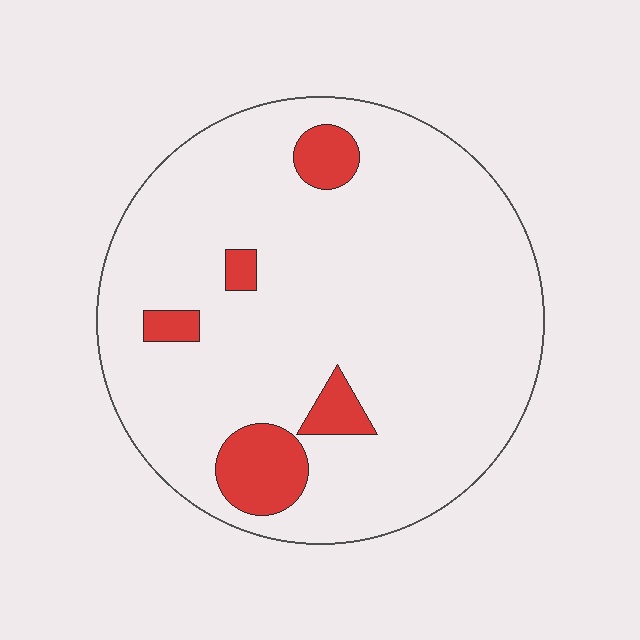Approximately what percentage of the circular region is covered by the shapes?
Approximately 10%.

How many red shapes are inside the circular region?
5.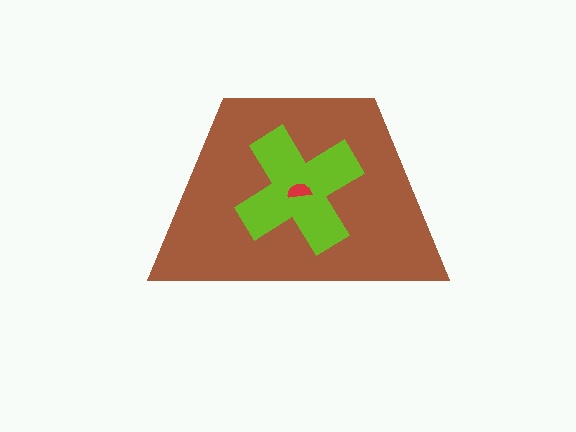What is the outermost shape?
The brown trapezoid.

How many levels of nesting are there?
3.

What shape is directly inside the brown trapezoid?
The lime cross.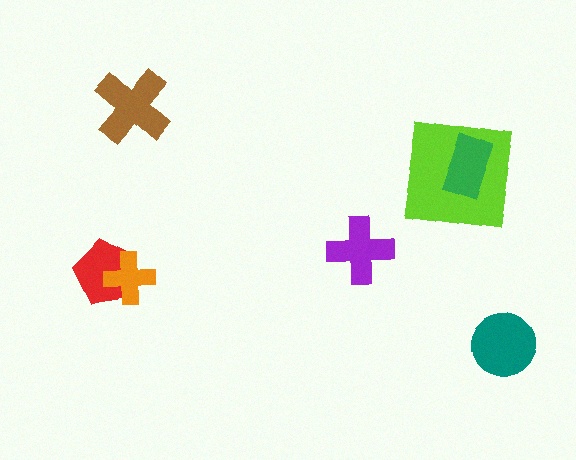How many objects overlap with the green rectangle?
1 object overlaps with the green rectangle.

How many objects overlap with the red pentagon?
1 object overlaps with the red pentagon.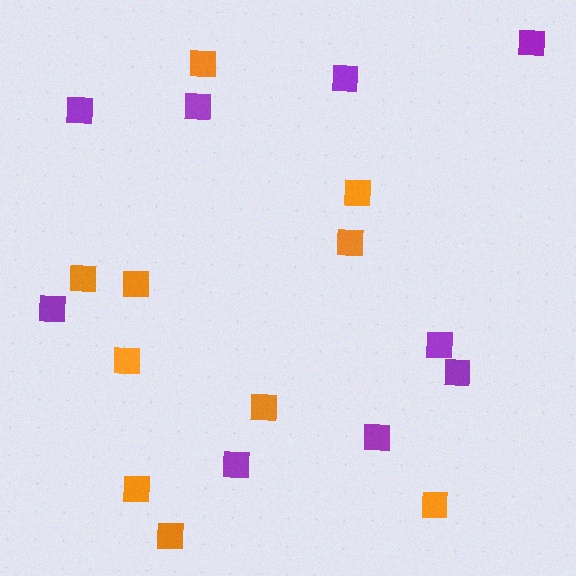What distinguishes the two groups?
There are 2 groups: one group of orange squares (10) and one group of purple squares (9).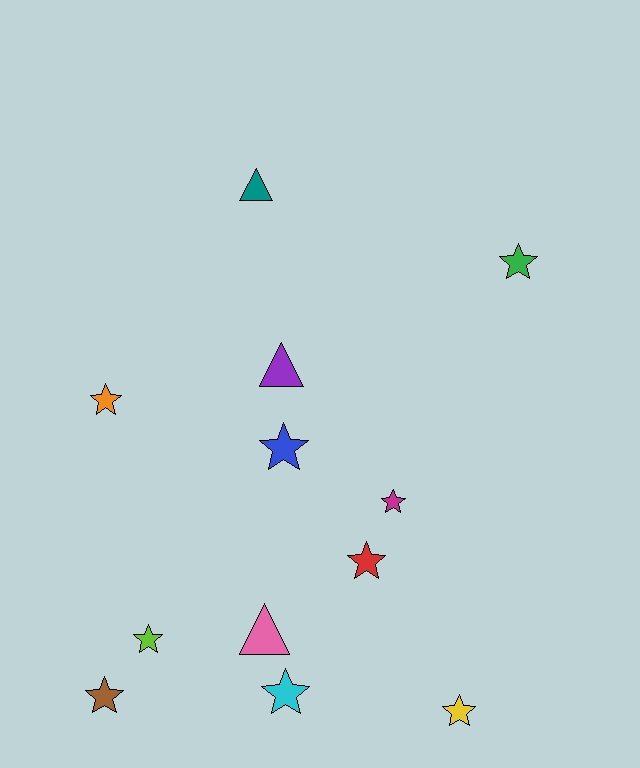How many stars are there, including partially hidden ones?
There are 9 stars.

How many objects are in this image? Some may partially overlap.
There are 12 objects.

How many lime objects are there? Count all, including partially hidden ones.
There is 1 lime object.